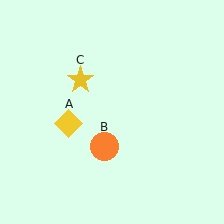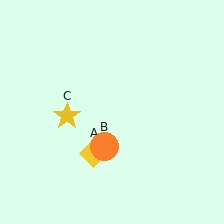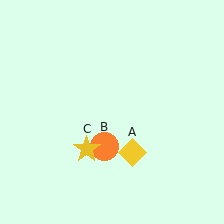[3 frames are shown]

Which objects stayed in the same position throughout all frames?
Orange circle (object B) remained stationary.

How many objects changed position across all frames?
2 objects changed position: yellow diamond (object A), yellow star (object C).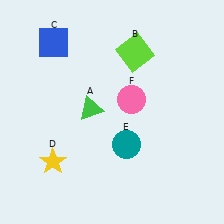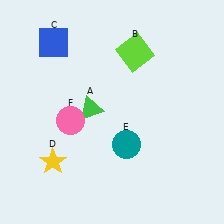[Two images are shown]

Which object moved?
The pink circle (F) moved left.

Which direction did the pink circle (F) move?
The pink circle (F) moved left.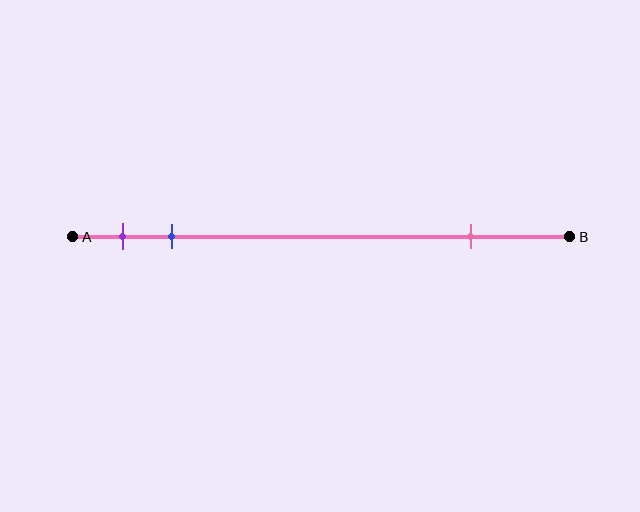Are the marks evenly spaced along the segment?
No, the marks are not evenly spaced.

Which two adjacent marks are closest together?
The purple and blue marks are the closest adjacent pair.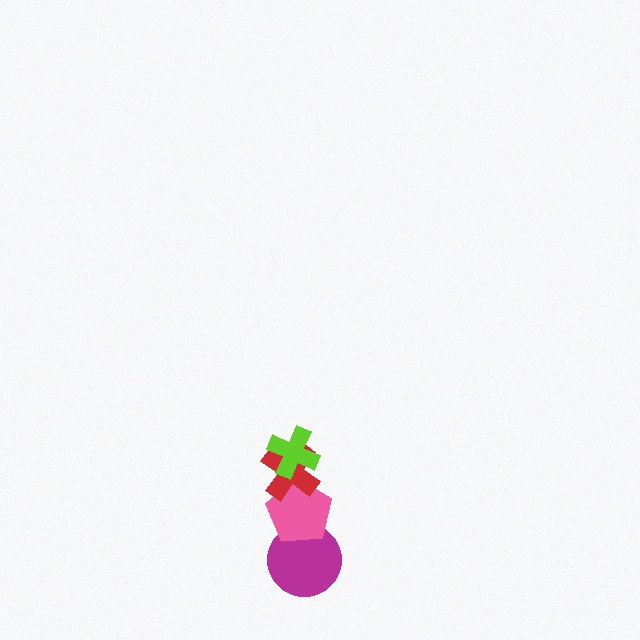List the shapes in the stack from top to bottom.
From top to bottom: the lime cross, the red cross, the pink pentagon, the magenta circle.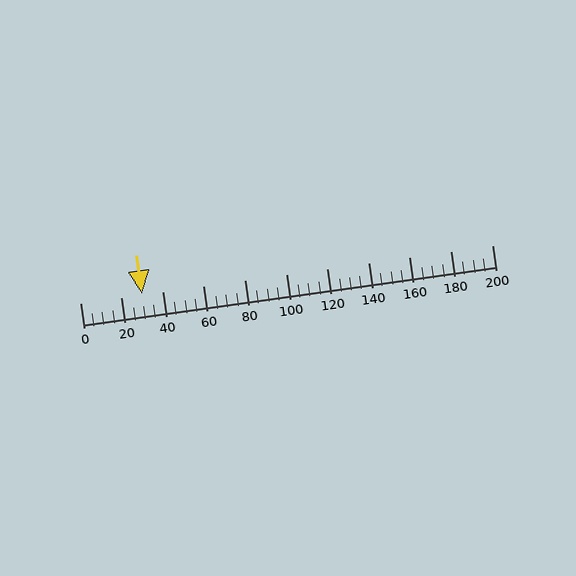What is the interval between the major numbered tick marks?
The major tick marks are spaced 20 units apart.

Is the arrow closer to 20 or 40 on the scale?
The arrow is closer to 40.